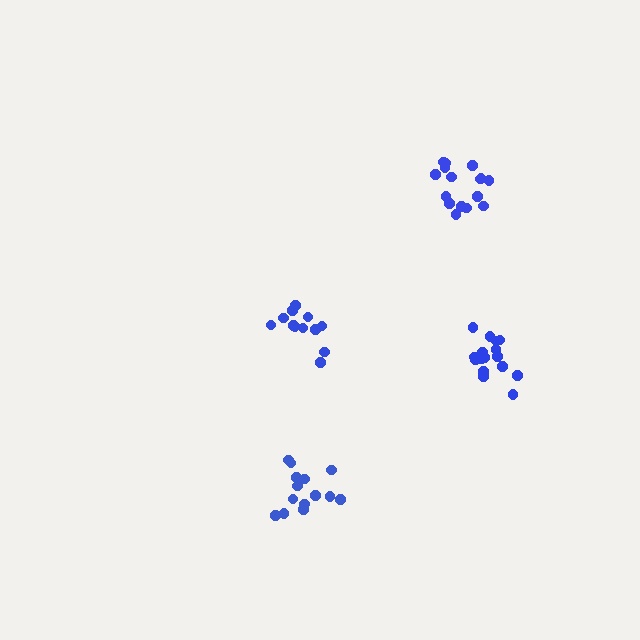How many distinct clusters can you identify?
There are 4 distinct clusters.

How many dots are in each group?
Group 1: 16 dots, Group 2: 12 dots, Group 3: 16 dots, Group 4: 14 dots (58 total).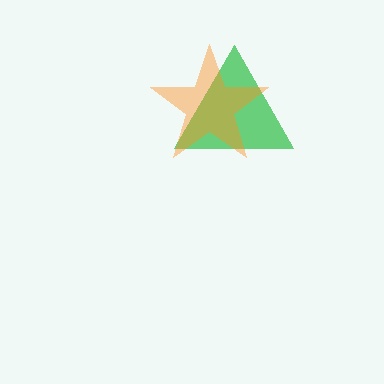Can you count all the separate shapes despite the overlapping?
Yes, there are 2 separate shapes.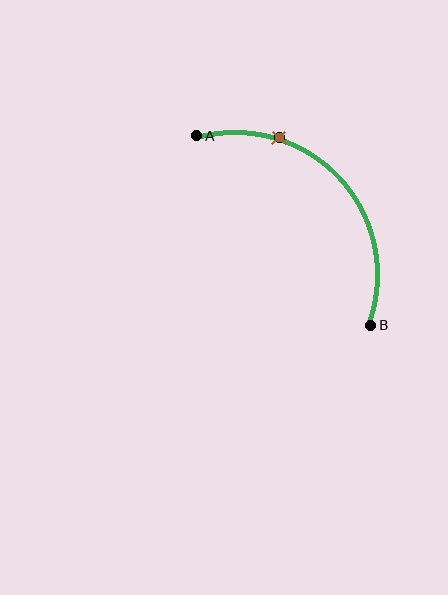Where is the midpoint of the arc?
The arc midpoint is the point on the curve farthest from the straight line joining A and B. It sits above and to the right of that line.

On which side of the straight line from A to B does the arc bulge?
The arc bulges above and to the right of the straight line connecting A and B.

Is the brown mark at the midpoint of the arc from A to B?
No. The brown mark lies on the arc but is closer to endpoint A. The arc midpoint would be at the point on the curve equidistant along the arc from both A and B.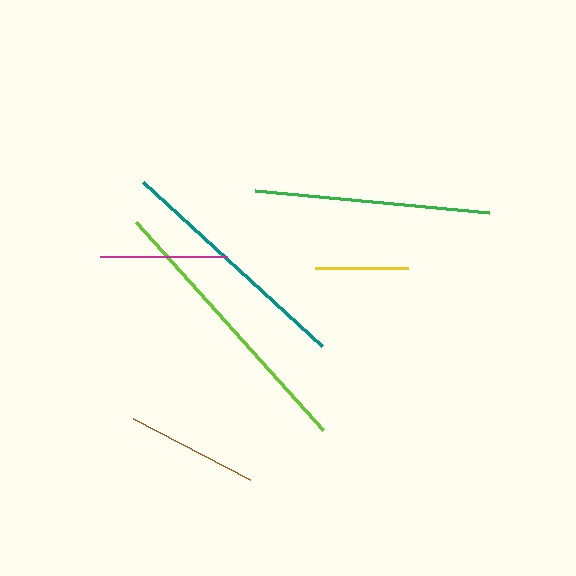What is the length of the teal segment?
The teal segment is approximately 243 pixels long.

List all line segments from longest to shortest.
From longest to shortest: lime, teal, green, brown, magenta, yellow.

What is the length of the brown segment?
The brown segment is approximately 132 pixels long.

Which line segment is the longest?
The lime line is the longest at approximately 279 pixels.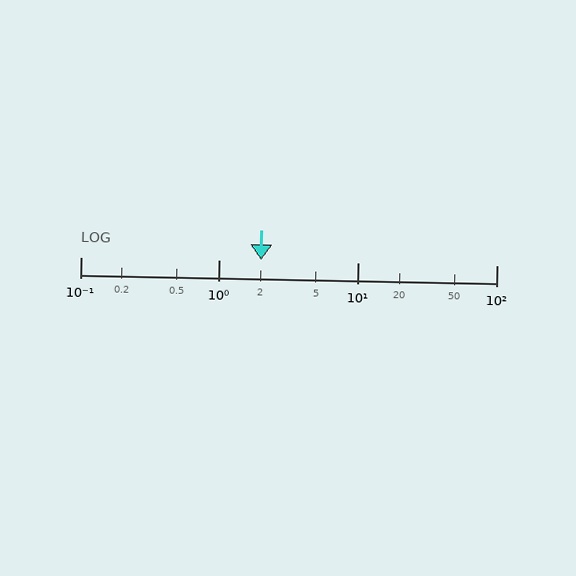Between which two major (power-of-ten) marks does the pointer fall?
The pointer is between 1 and 10.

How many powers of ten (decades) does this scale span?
The scale spans 3 decades, from 0.1 to 100.